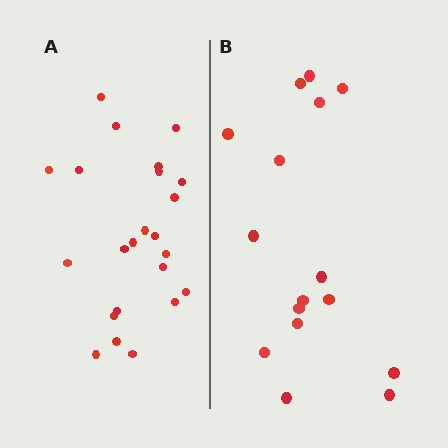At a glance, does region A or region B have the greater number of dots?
Region A (the left region) has more dots.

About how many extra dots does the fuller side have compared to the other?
Region A has roughly 8 or so more dots than region B.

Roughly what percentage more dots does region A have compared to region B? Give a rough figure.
About 45% more.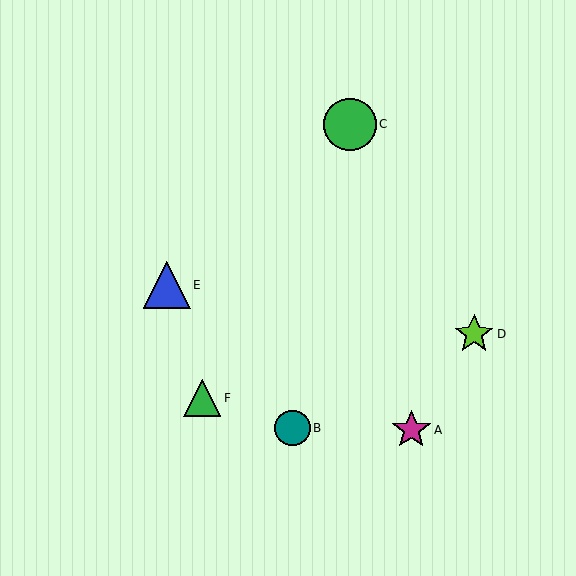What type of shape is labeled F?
Shape F is a green triangle.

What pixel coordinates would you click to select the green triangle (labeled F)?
Click at (202, 398) to select the green triangle F.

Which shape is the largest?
The green circle (labeled C) is the largest.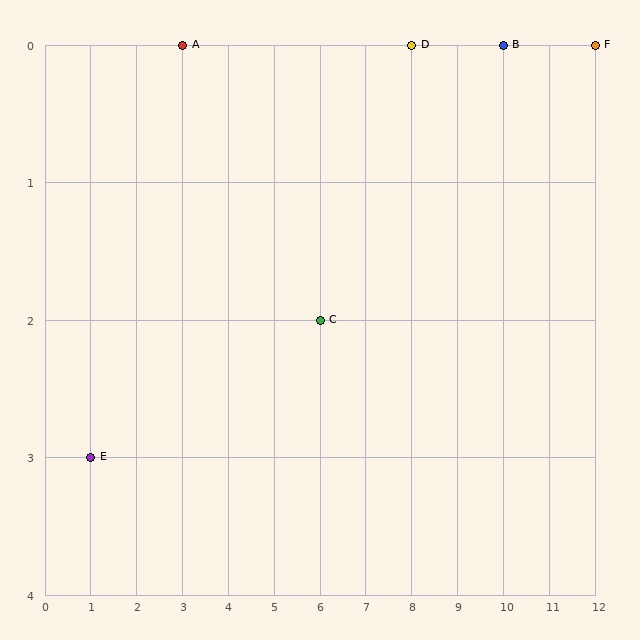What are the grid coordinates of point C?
Point C is at grid coordinates (6, 2).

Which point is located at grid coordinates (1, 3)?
Point E is at (1, 3).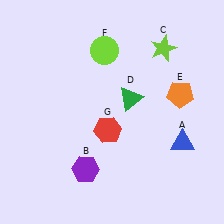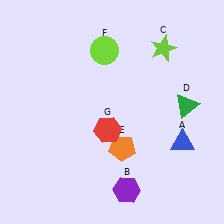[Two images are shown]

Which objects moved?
The objects that moved are: the purple hexagon (B), the green triangle (D), the orange pentagon (E).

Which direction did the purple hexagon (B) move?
The purple hexagon (B) moved right.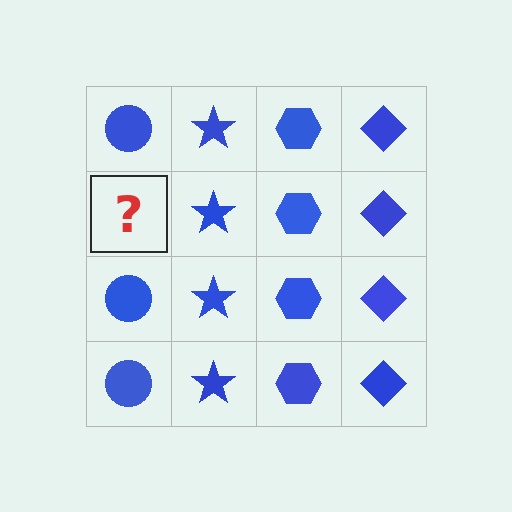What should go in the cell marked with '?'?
The missing cell should contain a blue circle.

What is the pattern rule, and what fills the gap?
The rule is that each column has a consistent shape. The gap should be filled with a blue circle.